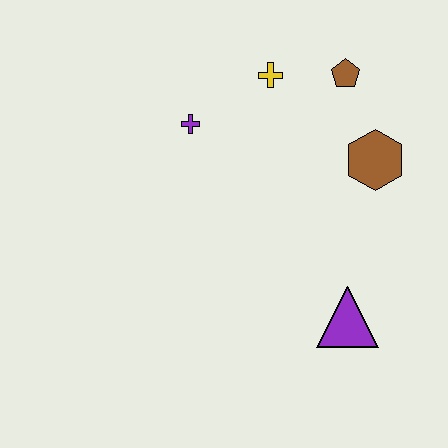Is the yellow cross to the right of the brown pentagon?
No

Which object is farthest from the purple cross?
The purple triangle is farthest from the purple cross.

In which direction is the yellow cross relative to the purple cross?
The yellow cross is to the right of the purple cross.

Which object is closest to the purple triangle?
The brown hexagon is closest to the purple triangle.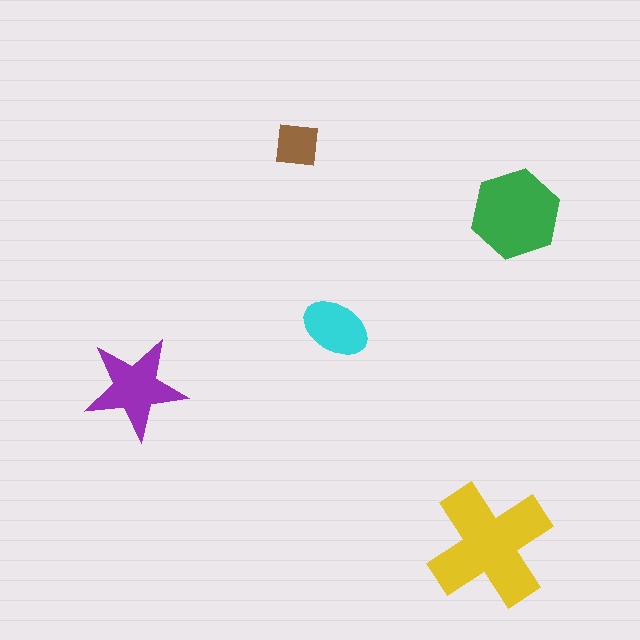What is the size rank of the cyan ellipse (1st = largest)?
4th.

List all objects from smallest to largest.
The brown square, the cyan ellipse, the purple star, the green hexagon, the yellow cross.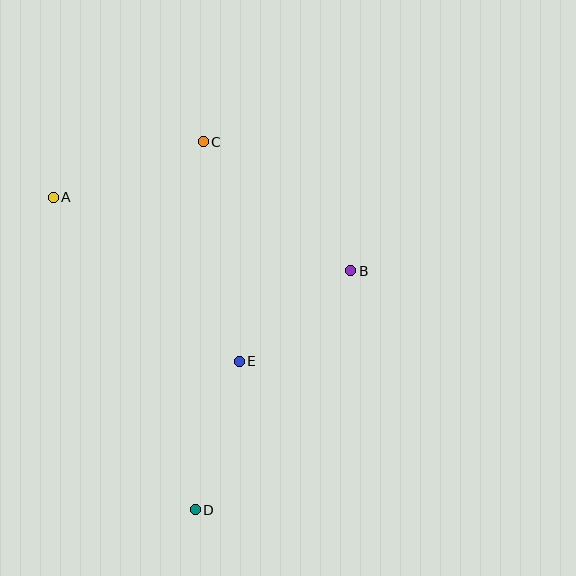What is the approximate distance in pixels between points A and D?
The distance between A and D is approximately 343 pixels.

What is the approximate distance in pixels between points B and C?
The distance between B and C is approximately 196 pixels.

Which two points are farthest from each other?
Points C and D are farthest from each other.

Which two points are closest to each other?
Points B and E are closest to each other.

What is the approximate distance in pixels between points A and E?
The distance between A and E is approximately 248 pixels.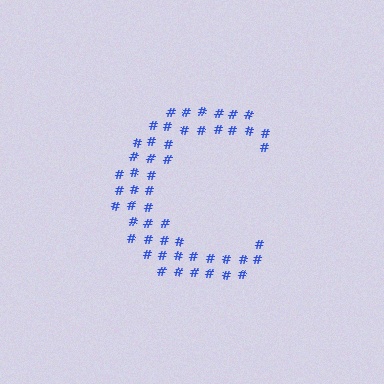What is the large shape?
The large shape is the letter C.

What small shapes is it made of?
It is made of small hash symbols.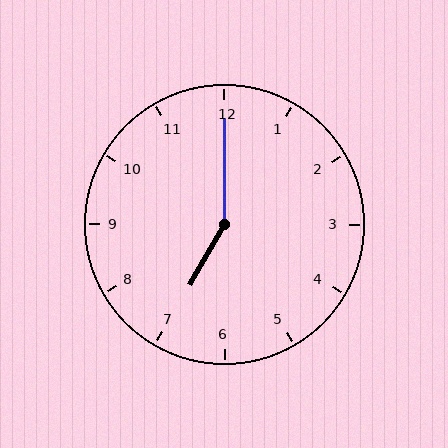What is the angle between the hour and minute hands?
Approximately 150 degrees.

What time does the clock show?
7:00.